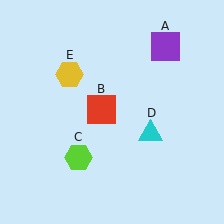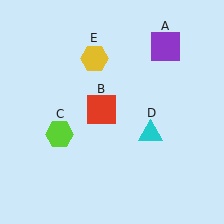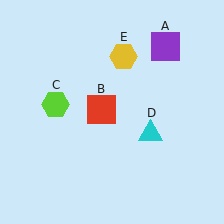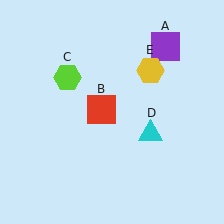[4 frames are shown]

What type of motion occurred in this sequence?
The lime hexagon (object C), yellow hexagon (object E) rotated clockwise around the center of the scene.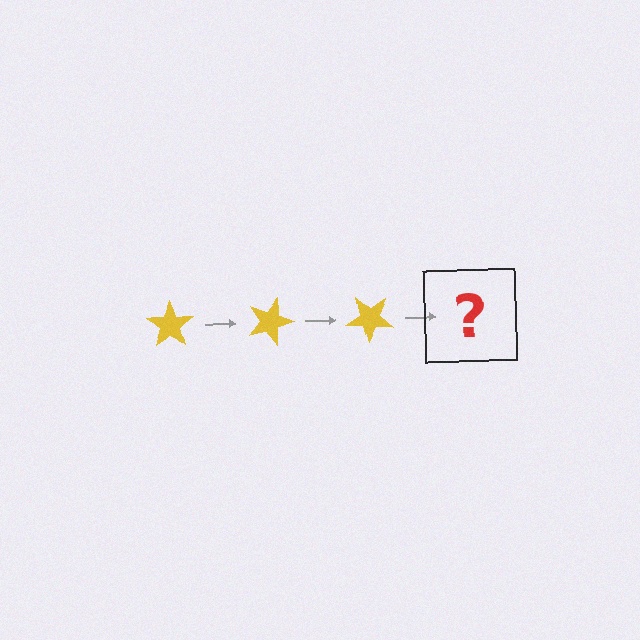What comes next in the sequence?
The next element should be a yellow star rotated 60 degrees.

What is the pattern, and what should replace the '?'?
The pattern is that the star rotates 20 degrees each step. The '?' should be a yellow star rotated 60 degrees.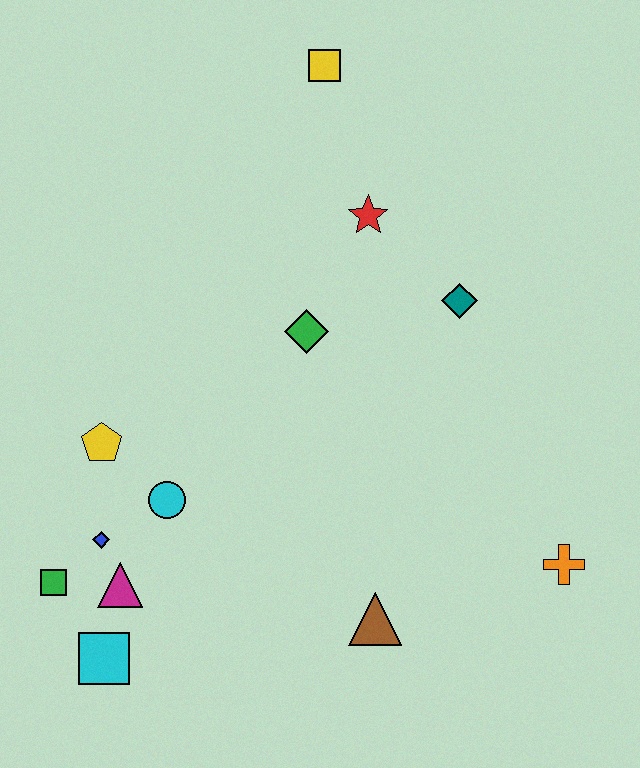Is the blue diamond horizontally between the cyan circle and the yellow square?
No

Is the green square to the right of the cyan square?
No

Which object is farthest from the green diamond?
The cyan square is farthest from the green diamond.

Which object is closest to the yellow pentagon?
The cyan circle is closest to the yellow pentagon.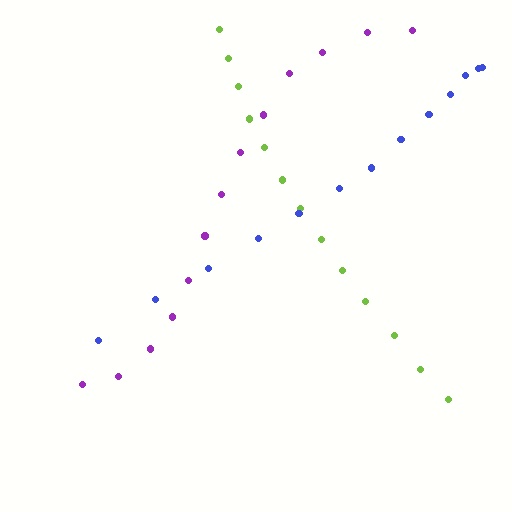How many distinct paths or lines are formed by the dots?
There are 3 distinct paths.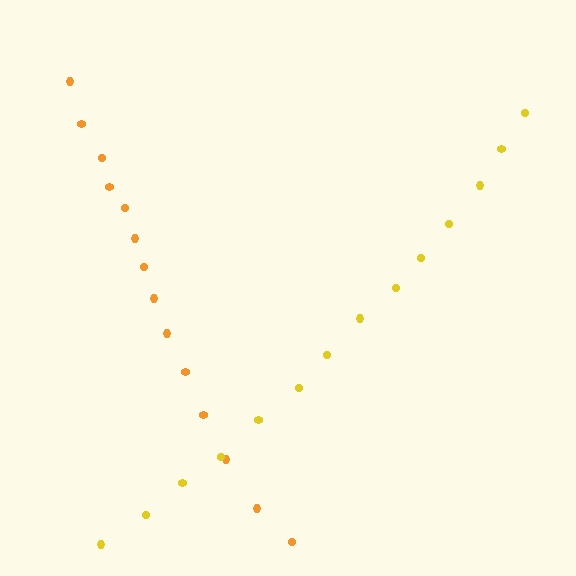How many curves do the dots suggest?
There are 2 distinct paths.